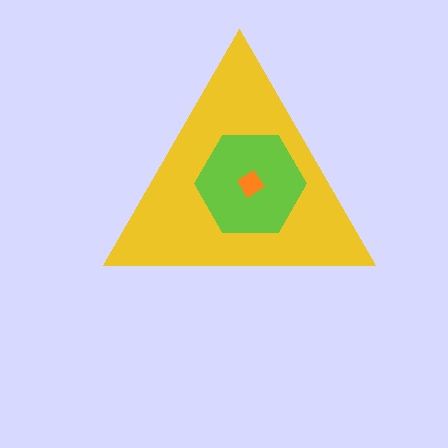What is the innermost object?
The orange diamond.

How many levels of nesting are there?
3.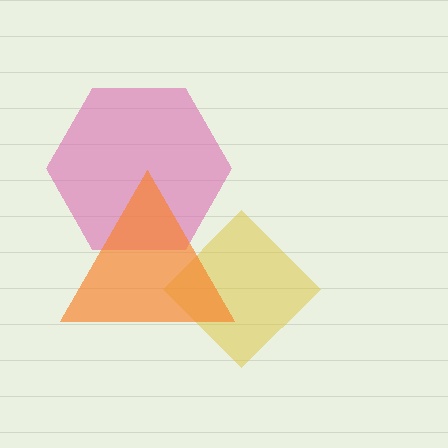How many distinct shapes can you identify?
There are 3 distinct shapes: a pink hexagon, a yellow diamond, an orange triangle.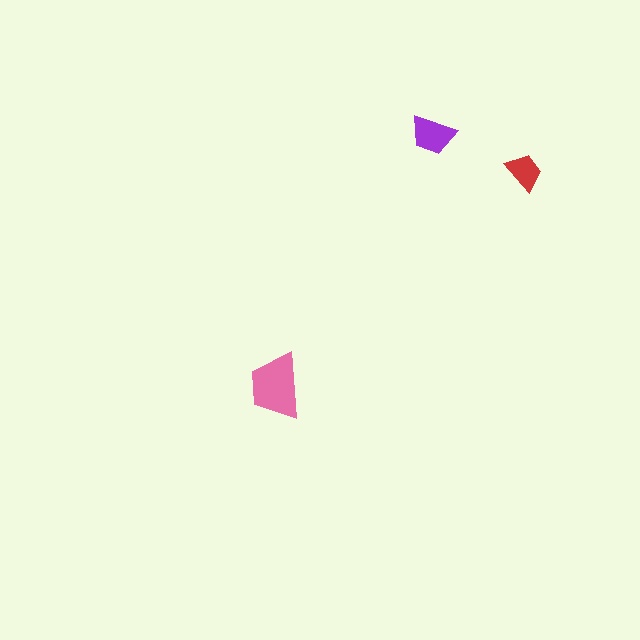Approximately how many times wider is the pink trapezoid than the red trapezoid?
About 1.5 times wider.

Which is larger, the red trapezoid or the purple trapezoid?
The purple one.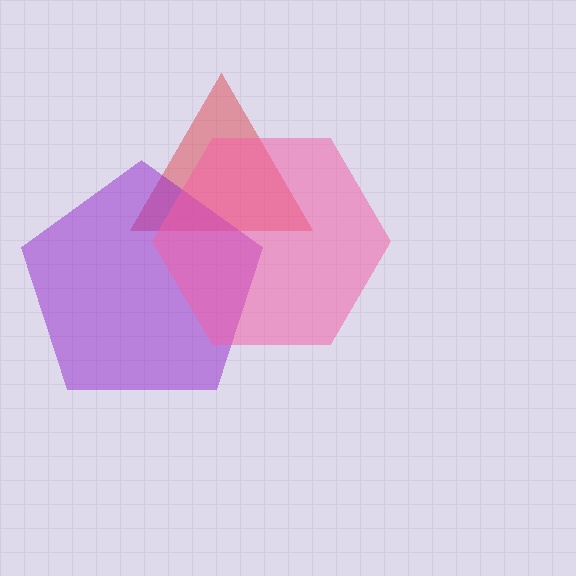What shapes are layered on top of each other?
The layered shapes are: a red triangle, a purple pentagon, a pink hexagon.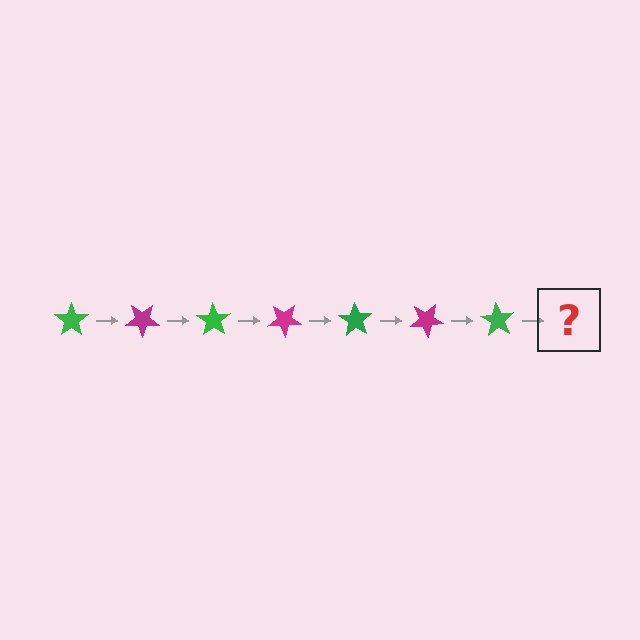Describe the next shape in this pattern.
It should be a magenta star, rotated 245 degrees from the start.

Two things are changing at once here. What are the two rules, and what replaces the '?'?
The two rules are that it rotates 35 degrees each step and the color cycles through green and magenta. The '?' should be a magenta star, rotated 245 degrees from the start.